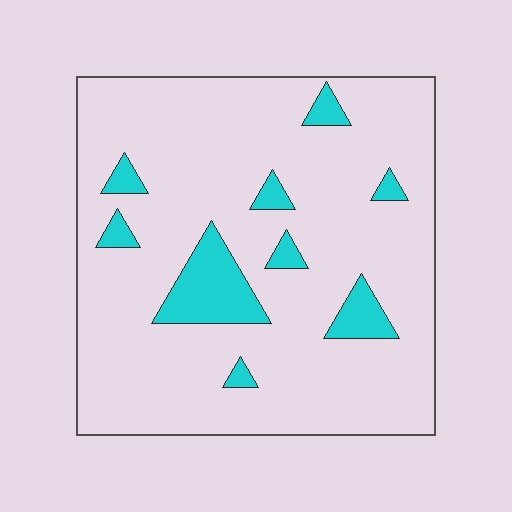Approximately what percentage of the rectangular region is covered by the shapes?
Approximately 10%.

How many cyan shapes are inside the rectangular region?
9.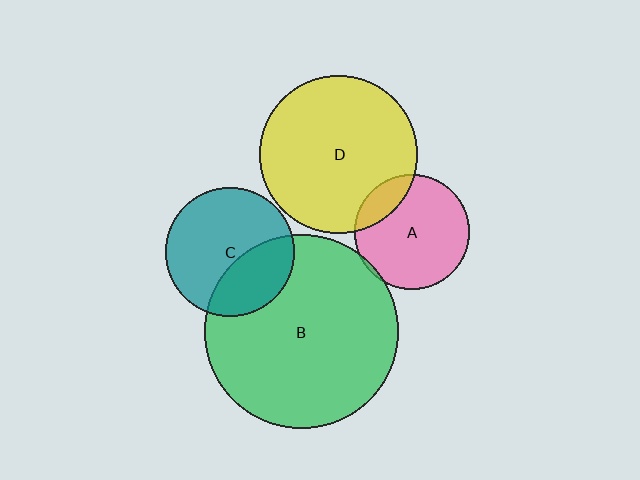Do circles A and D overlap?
Yes.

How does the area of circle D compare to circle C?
Approximately 1.5 times.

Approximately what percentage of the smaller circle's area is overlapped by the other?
Approximately 15%.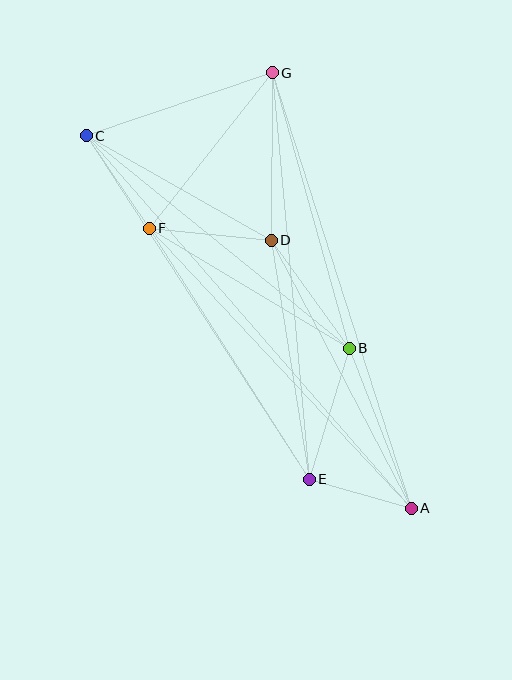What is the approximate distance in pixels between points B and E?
The distance between B and E is approximately 137 pixels.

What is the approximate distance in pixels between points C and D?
The distance between C and D is approximately 213 pixels.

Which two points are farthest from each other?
Points A and C are farthest from each other.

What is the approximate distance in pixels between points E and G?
The distance between E and G is approximately 408 pixels.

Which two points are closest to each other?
Points A and E are closest to each other.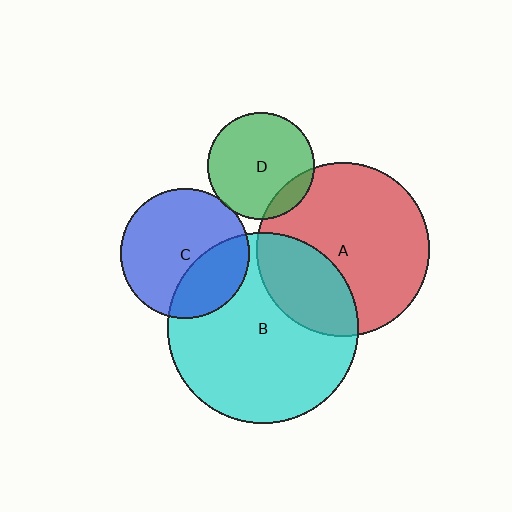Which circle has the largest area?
Circle B (cyan).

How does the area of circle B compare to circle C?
Approximately 2.2 times.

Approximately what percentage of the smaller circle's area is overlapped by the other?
Approximately 30%.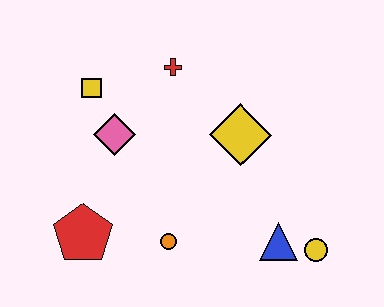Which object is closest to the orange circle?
The red pentagon is closest to the orange circle.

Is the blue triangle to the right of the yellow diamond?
Yes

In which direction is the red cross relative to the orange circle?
The red cross is above the orange circle.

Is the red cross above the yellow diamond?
Yes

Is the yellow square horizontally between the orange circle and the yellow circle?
No